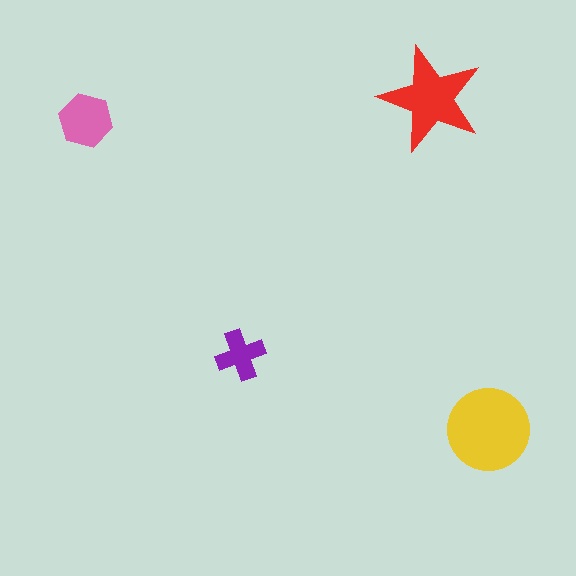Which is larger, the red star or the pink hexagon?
The red star.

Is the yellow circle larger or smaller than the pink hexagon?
Larger.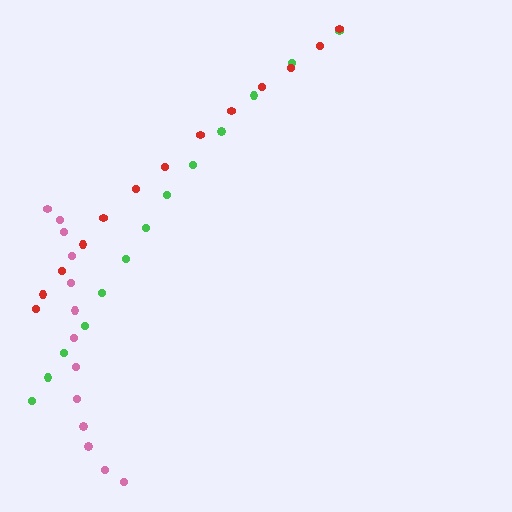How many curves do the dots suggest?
There are 3 distinct paths.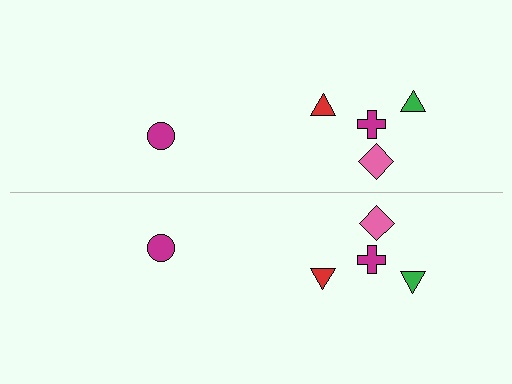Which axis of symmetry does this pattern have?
The pattern has a horizontal axis of symmetry running through the center of the image.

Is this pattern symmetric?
Yes, this pattern has bilateral (reflection) symmetry.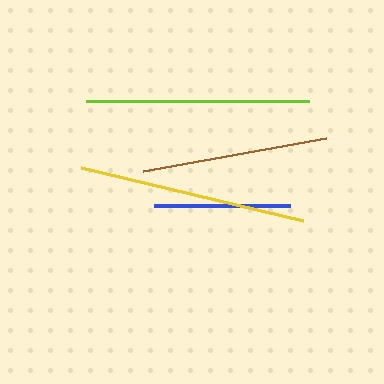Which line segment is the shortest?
The blue line is the shortest at approximately 135 pixels.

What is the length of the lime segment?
The lime segment is approximately 222 pixels long.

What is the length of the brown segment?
The brown segment is approximately 186 pixels long.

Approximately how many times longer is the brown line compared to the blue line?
The brown line is approximately 1.4 times the length of the blue line.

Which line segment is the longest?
The yellow line is the longest at approximately 228 pixels.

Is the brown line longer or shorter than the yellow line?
The yellow line is longer than the brown line.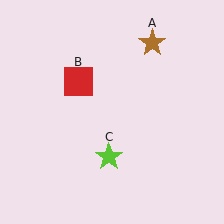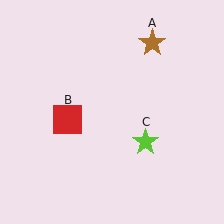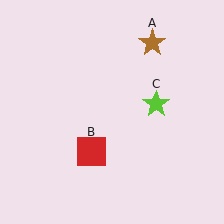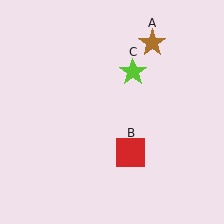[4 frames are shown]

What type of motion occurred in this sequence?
The red square (object B), lime star (object C) rotated counterclockwise around the center of the scene.